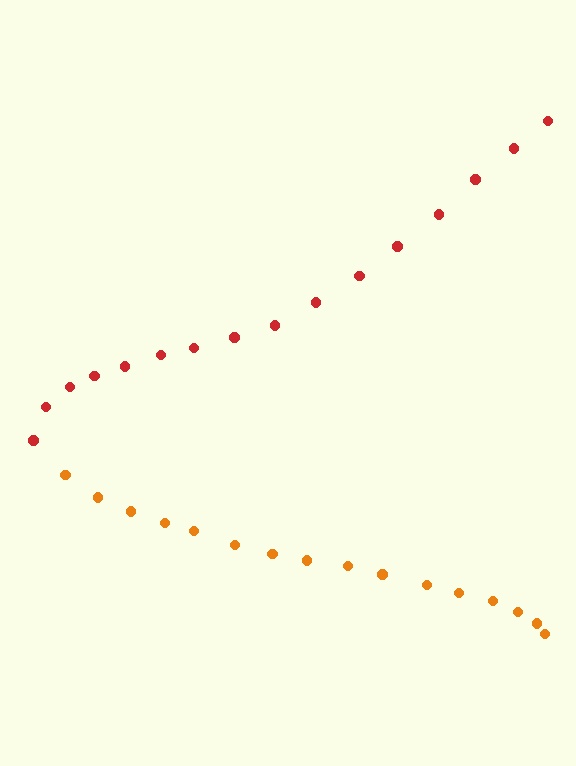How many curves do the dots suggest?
There are 2 distinct paths.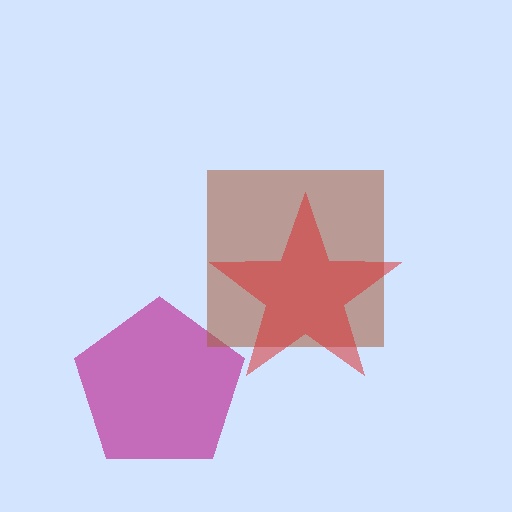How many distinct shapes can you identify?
There are 3 distinct shapes: a magenta pentagon, a brown square, a red star.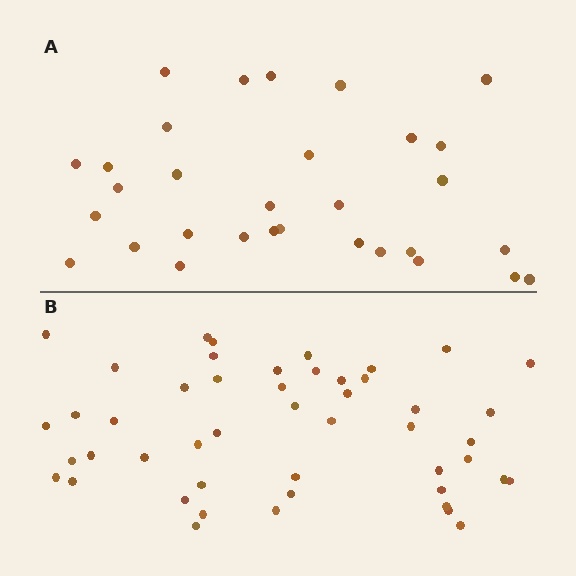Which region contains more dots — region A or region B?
Region B (the bottom region) has more dots.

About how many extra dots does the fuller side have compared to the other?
Region B has approximately 15 more dots than region A.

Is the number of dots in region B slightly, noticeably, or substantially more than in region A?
Region B has substantially more. The ratio is roughly 1.5 to 1.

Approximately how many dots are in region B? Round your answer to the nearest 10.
About 50 dots. (The exact count is 48, which rounds to 50.)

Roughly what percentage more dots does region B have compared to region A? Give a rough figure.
About 55% more.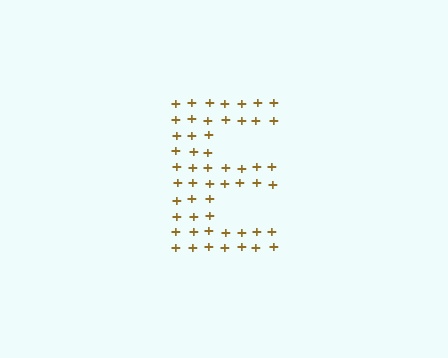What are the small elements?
The small elements are plus signs.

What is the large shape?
The large shape is the letter E.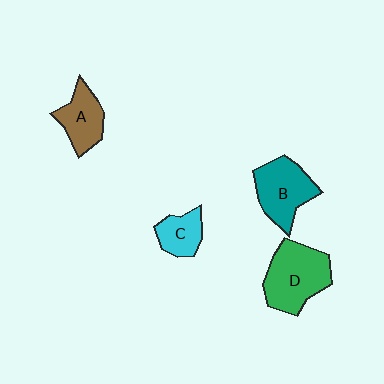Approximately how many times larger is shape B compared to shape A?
Approximately 1.4 times.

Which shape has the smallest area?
Shape C (cyan).